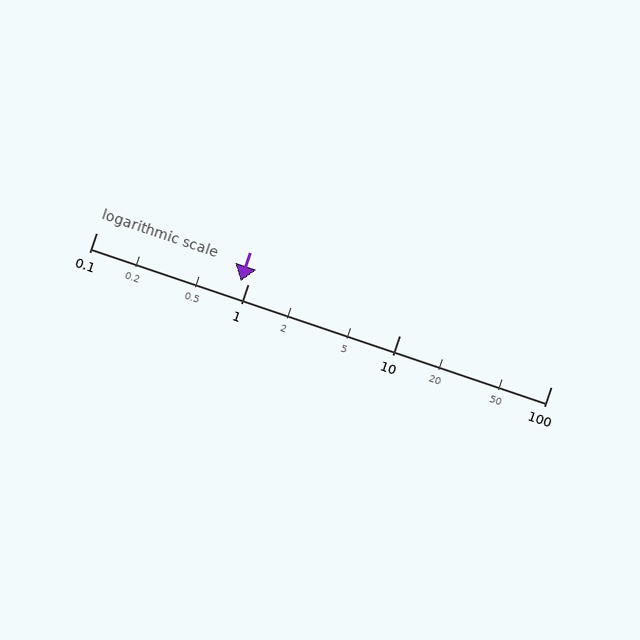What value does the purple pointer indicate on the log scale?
The pointer indicates approximately 0.9.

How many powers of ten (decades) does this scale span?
The scale spans 3 decades, from 0.1 to 100.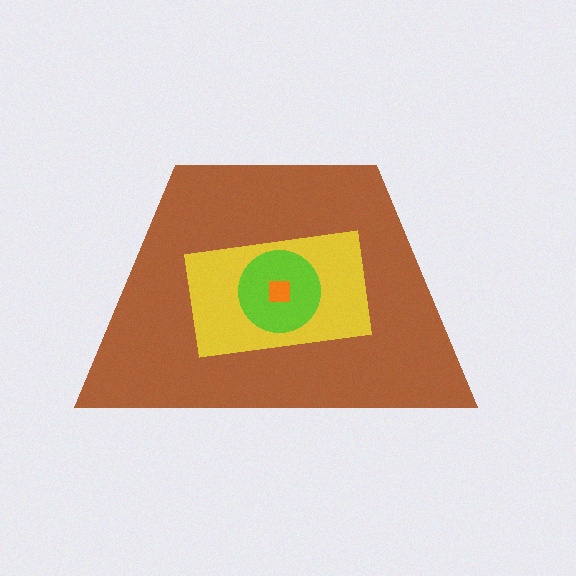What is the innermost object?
The orange square.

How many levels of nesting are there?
4.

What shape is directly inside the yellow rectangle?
The lime circle.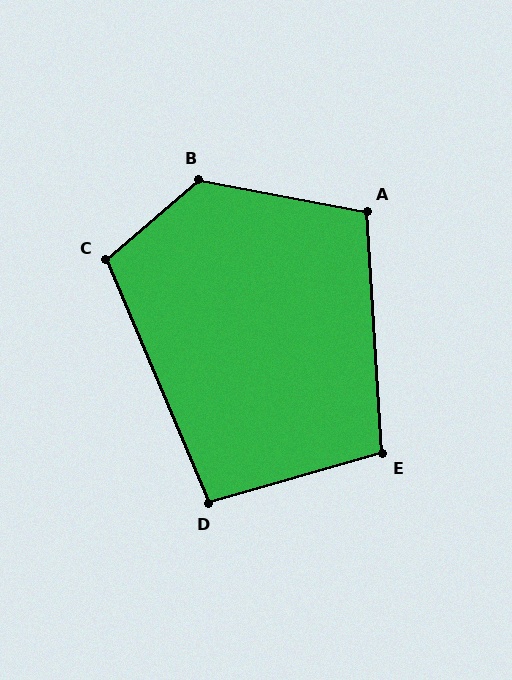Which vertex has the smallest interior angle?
D, at approximately 97 degrees.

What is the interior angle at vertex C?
Approximately 108 degrees (obtuse).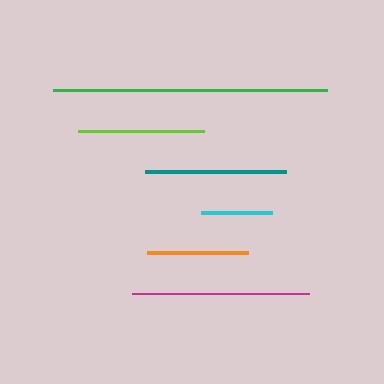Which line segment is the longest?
The green line is the longest at approximately 275 pixels.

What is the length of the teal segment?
The teal segment is approximately 141 pixels long.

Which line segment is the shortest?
The cyan line is the shortest at approximately 71 pixels.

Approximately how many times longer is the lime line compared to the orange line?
The lime line is approximately 1.2 times the length of the orange line.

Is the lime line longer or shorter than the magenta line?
The magenta line is longer than the lime line.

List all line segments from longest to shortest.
From longest to shortest: green, magenta, teal, lime, orange, cyan.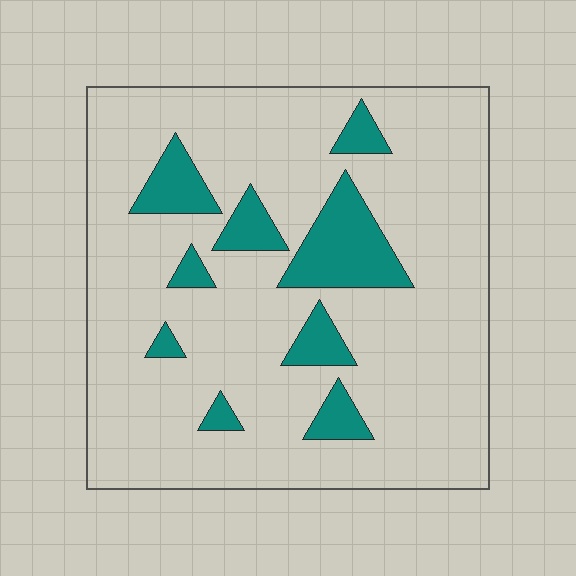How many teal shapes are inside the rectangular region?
9.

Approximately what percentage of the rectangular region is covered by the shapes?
Approximately 15%.